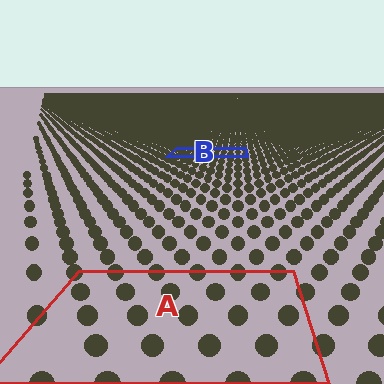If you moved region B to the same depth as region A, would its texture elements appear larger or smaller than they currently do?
They would appear larger. At a closer depth, the same texture elements are projected at a bigger on-screen size.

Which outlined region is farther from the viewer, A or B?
Region B is farther from the viewer — the texture elements inside it appear smaller and more densely packed.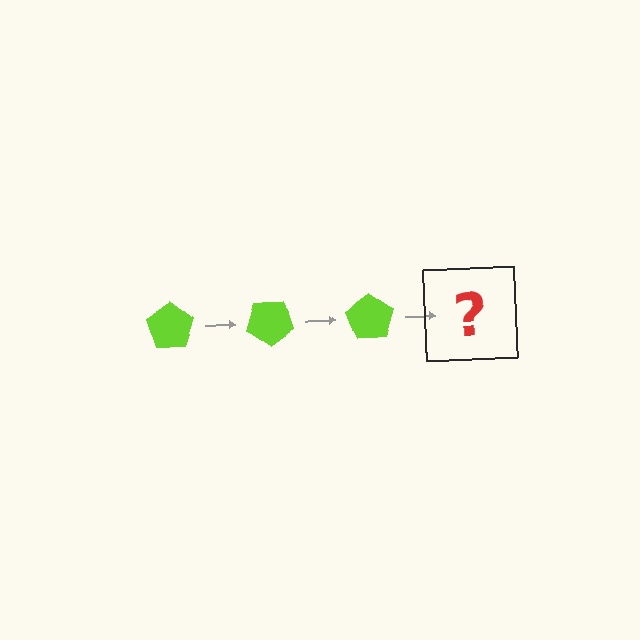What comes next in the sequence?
The next element should be a lime pentagon rotated 105 degrees.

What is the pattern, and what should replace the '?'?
The pattern is that the pentagon rotates 35 degrees each step. The '?' should be a lime pentagon rotated 105 degrees.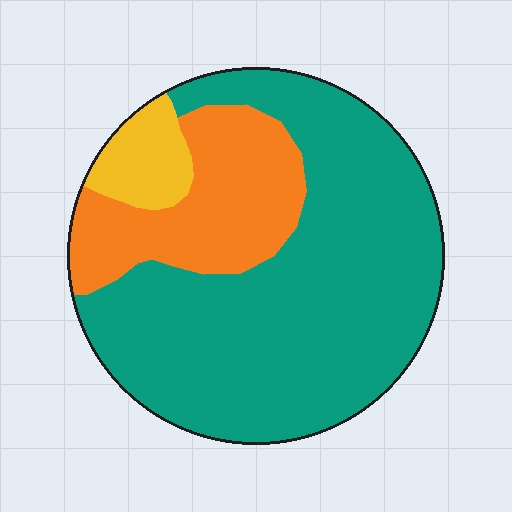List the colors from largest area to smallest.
From largest to smallest: teal, orange, yellow.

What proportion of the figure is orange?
Orange covers 23% of the figure.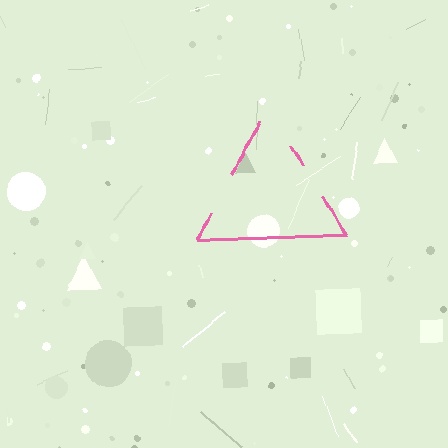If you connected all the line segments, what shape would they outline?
They would outline a triangle.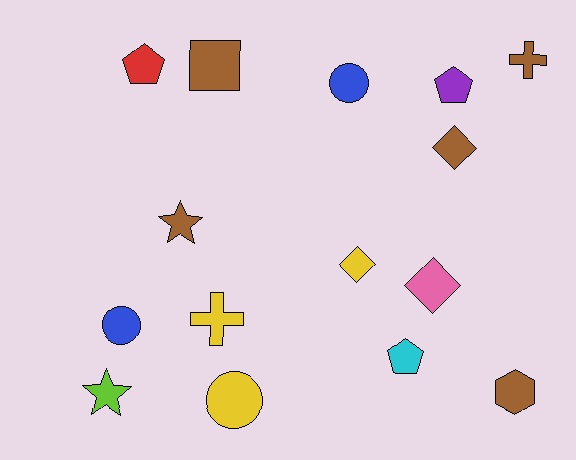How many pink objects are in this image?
There is 1 pink object.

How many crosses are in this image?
There are 2 crosses.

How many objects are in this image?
There are 15 objects.